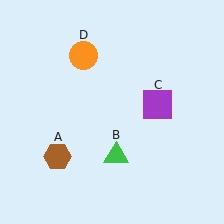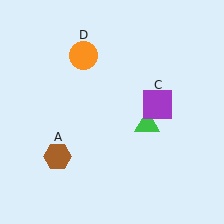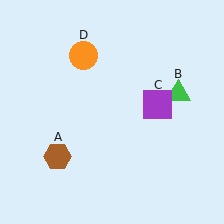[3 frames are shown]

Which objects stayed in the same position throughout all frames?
Brown hexagon (object A) and purple square (object C) and orange circle (object D) remained stationary.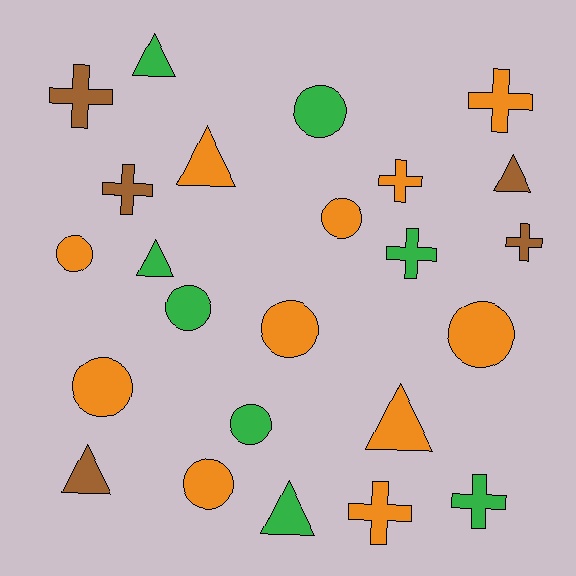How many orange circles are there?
There are 6 orange circles.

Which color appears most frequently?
Orange, with 11 objects.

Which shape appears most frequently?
Circle, with 9 objects.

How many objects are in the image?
There are 24 objects.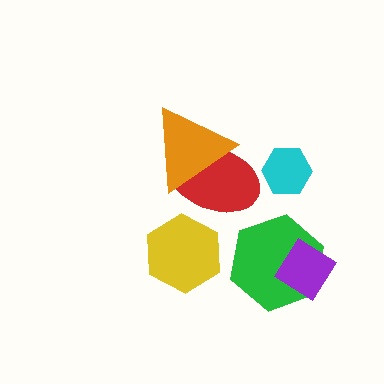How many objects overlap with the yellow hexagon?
0 objects overlap with the yellow hexagon.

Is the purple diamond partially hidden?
No, no other shape covers it.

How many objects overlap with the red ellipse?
1 object overlaps with the red ellipse.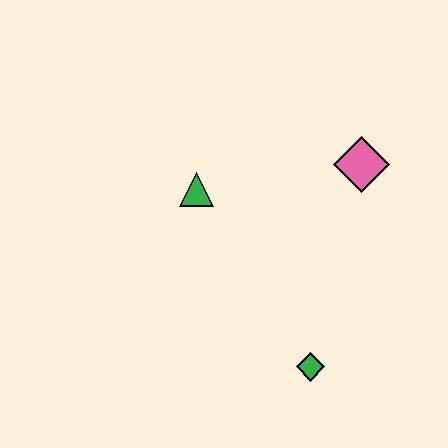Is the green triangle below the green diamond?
No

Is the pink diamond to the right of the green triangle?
Yes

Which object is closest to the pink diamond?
The green triangle is closest to the pink diamond.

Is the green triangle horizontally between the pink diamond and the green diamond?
No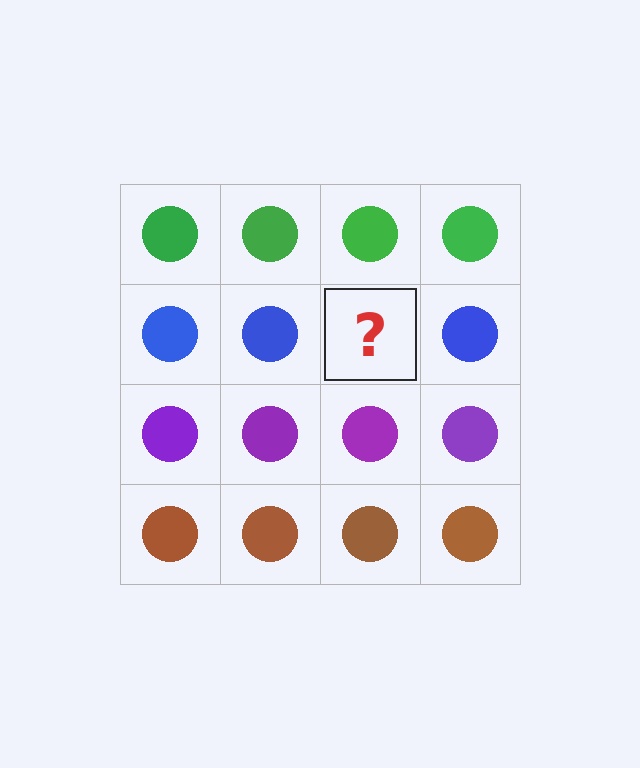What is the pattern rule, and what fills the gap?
The rule is that each row has a consistent color. The gap should be filled with a blue circle.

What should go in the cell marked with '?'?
The missing cell should contain a blue circle.